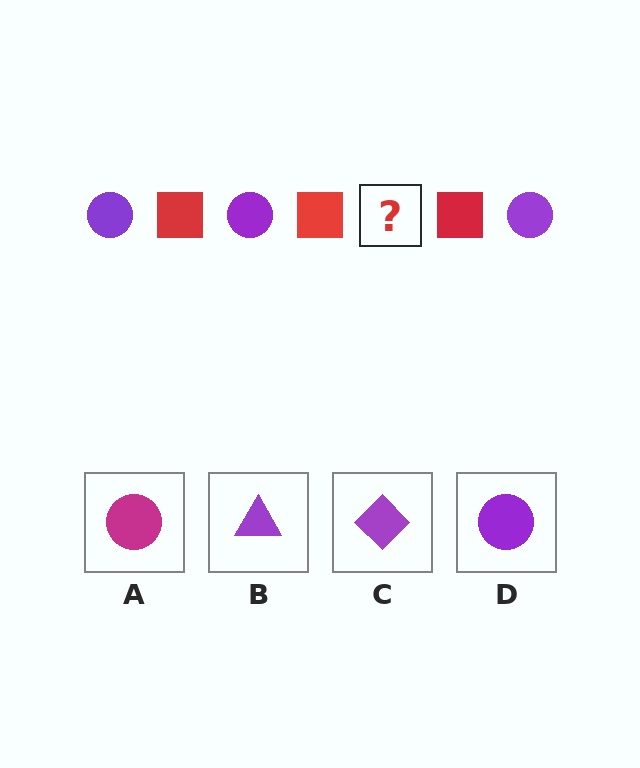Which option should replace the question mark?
Option D.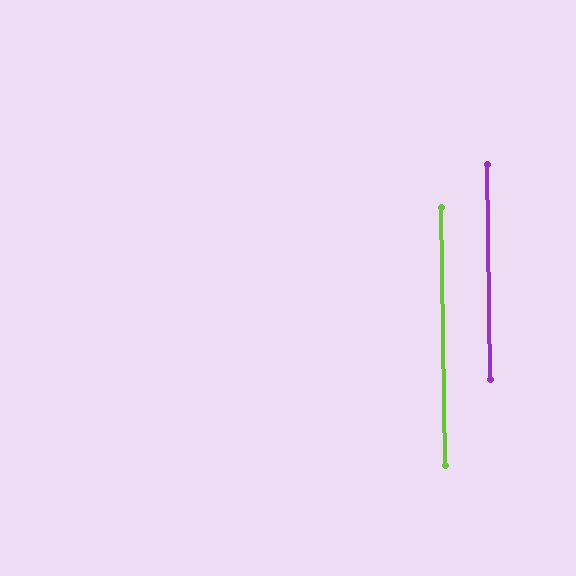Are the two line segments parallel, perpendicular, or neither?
Parallel — their directions differ by only 0.2°.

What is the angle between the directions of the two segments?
Approximately 0 degrees.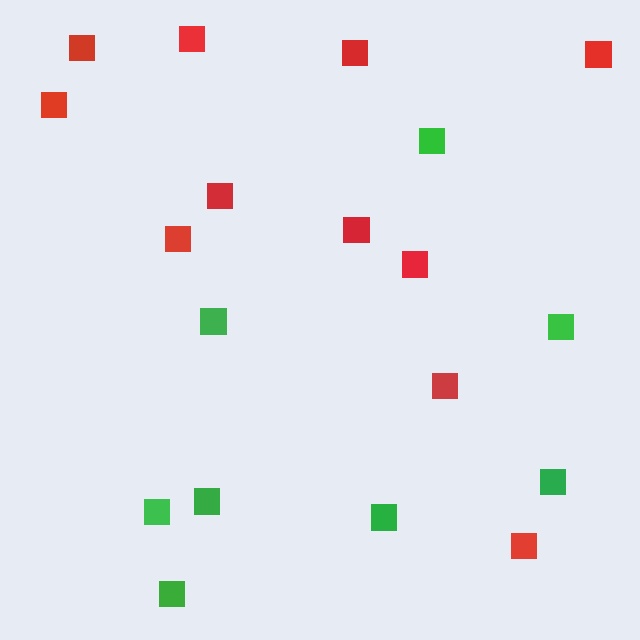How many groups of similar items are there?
There are 2 groups: one group of red squares (11) and one group of green squares (8).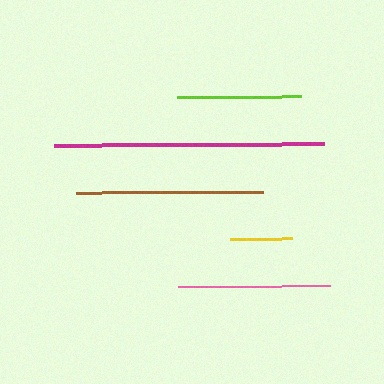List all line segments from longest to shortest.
From longest to shortest: magenta, brown, pink, lime, yellow.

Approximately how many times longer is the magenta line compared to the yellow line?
The magenta line is approximately 4.4 times the length of the yellow line.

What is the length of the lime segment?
The lime segment is approximately 124 pixels long.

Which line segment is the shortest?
The yellow line is the shortest at approximately 61 pixels.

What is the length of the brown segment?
The brown segment is approximately 188 pixels long.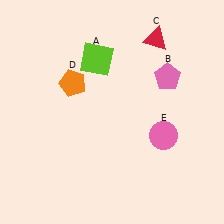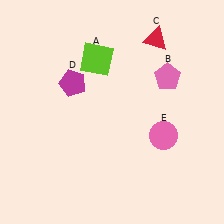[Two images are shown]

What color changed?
The pentagon (D) changed from orange in Image 1 to magenta in Image 2.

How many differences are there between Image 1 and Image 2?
There is 1 difference between the two images.